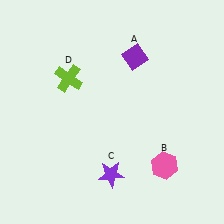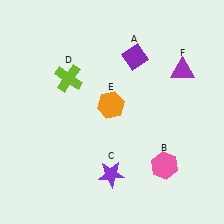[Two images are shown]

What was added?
An orange hexagon (E), a purple triangle (F) were added in Image 2.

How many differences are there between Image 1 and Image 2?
There are 2 differences between the two images.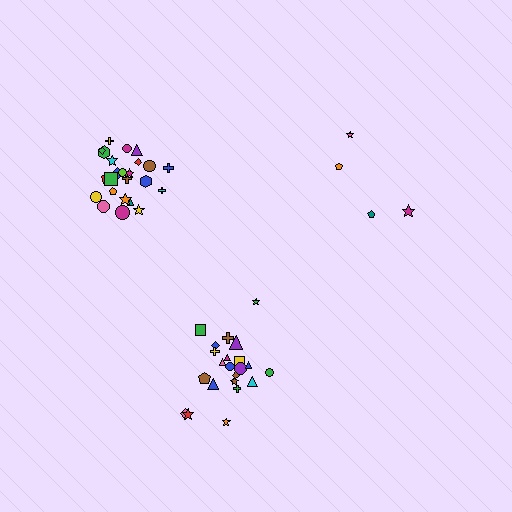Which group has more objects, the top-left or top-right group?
The top-left group.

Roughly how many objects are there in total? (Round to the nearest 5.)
Roughly 50 objects in total.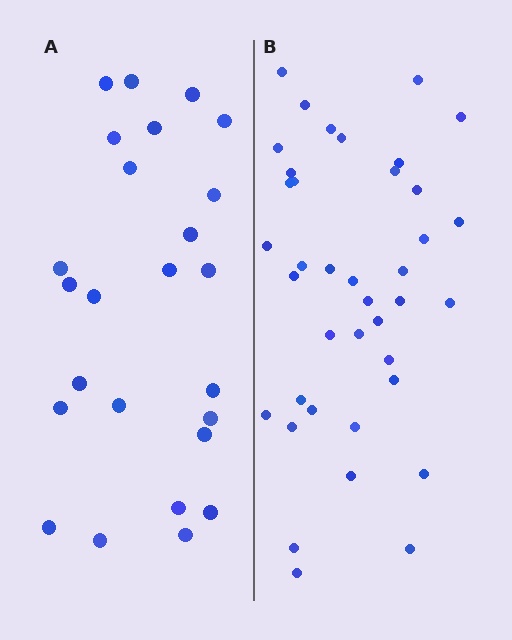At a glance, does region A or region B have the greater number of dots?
Region B (the right region) has more dots.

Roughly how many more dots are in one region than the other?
Region B has approximately 15 more dots than region A.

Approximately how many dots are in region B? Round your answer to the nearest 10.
About 40 dots. (The exact count is 39, which rounds to 40.)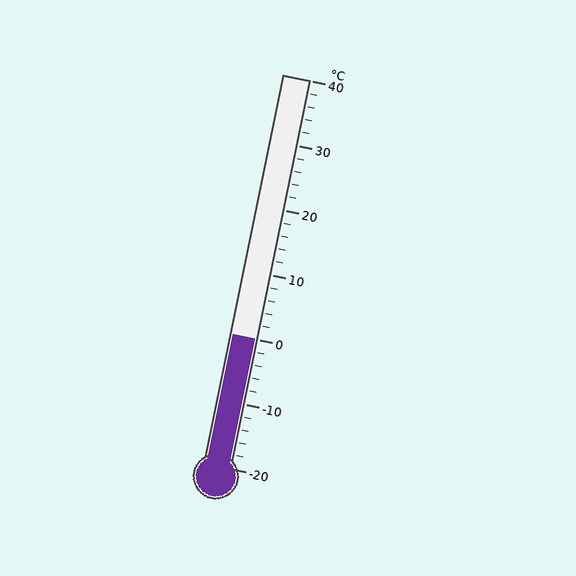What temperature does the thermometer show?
The thermometer shows approximately 0°C.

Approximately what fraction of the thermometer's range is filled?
The thermometer is filled to approximately 35% of its range.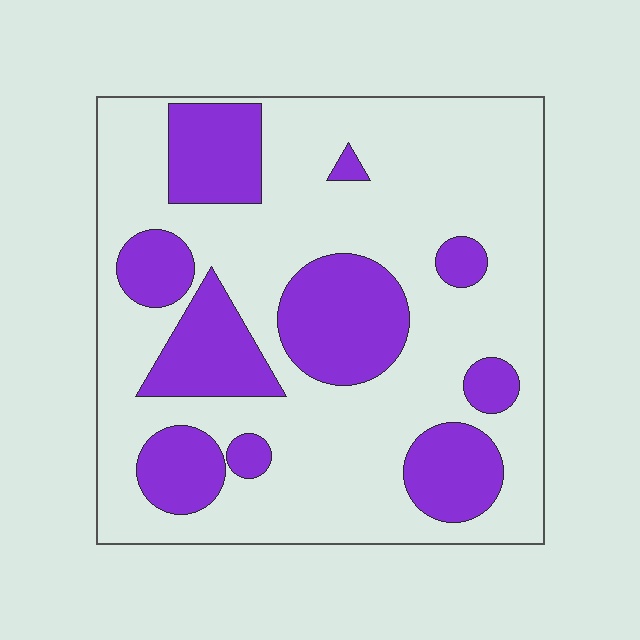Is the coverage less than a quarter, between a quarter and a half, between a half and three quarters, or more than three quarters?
Between a quarter and a half.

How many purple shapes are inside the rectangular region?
10.